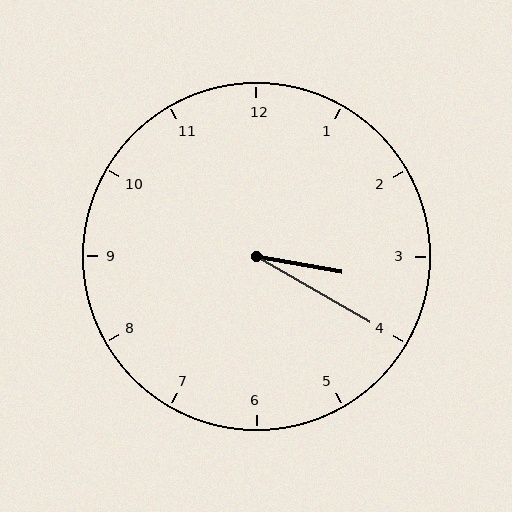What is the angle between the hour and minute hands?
Approximately 20 degrees.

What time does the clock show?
3:20.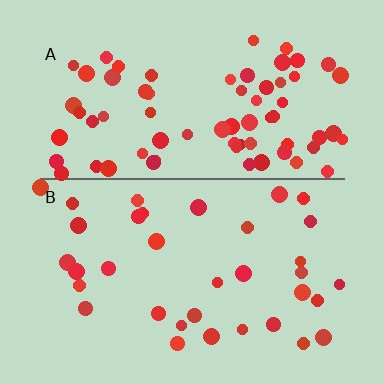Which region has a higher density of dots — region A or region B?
A (the top).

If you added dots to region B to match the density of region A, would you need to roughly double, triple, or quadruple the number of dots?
Approximately double.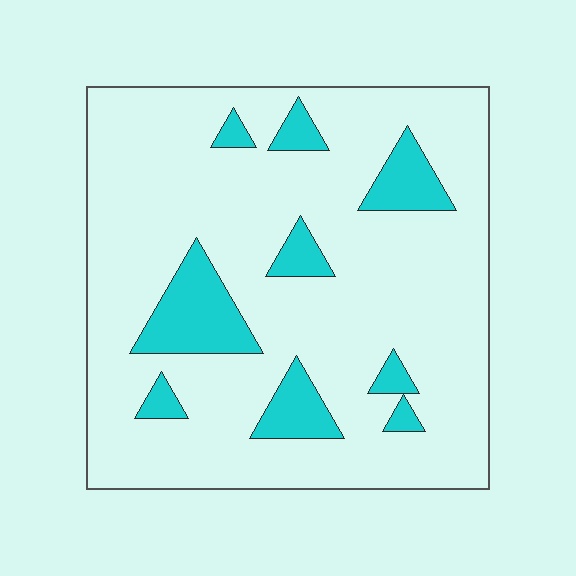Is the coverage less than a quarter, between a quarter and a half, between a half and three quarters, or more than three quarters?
Less than a quarter.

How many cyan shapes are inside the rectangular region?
9.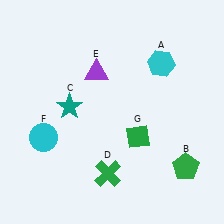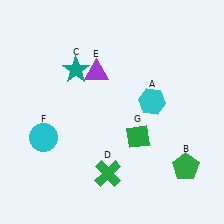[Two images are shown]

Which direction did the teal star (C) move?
The teal star (C) moved up.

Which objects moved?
The objects that moved are: the cyan hexagon (A), the teal star (C).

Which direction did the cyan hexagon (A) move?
The cyan hexagon (A) moved down.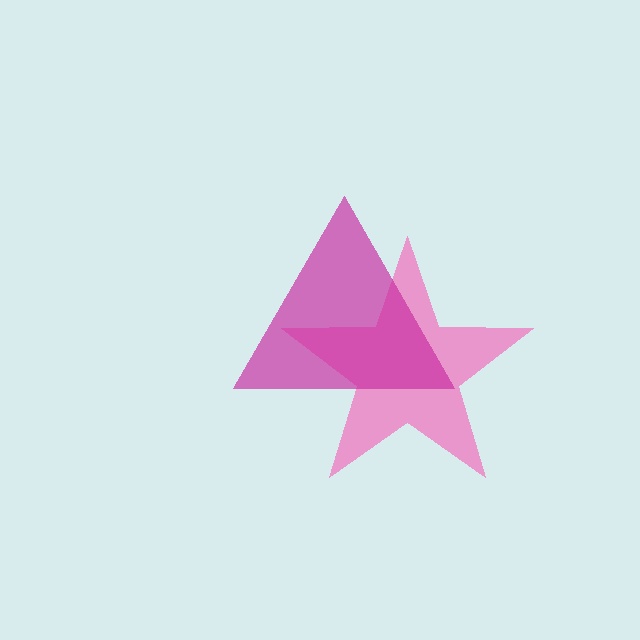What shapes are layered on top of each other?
The layered shapes are: a pink star, a magenta triangle.